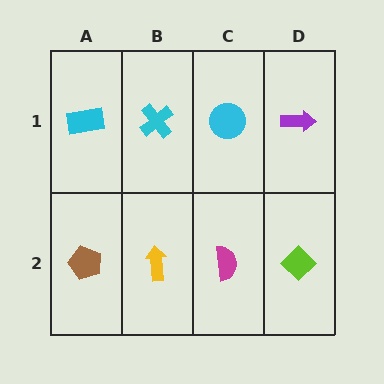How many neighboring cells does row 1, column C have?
3.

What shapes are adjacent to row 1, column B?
A yellow arrow (row 2, column B), a cyan rectangle (row 1, column A), a cyan circle (row 1, column C).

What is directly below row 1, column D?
A lime diamond.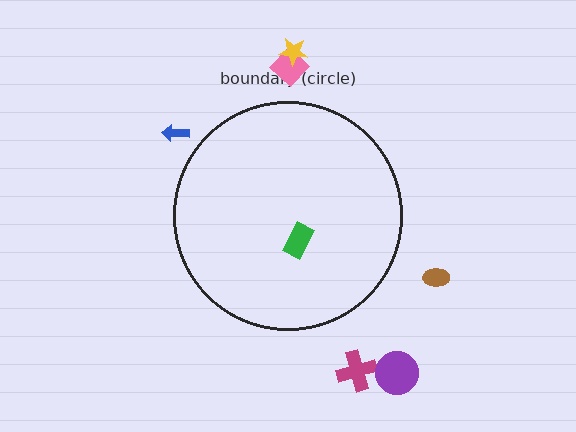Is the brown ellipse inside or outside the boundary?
Outside.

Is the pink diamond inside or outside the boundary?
Outside.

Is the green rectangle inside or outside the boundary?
Inside.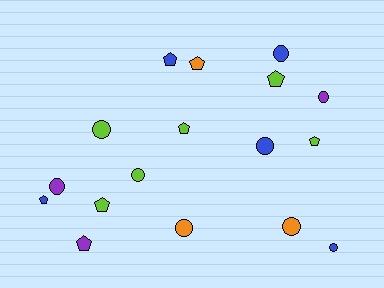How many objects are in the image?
There are 17 objects.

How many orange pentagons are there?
There is 1 orange pentagon.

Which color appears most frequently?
Lime, with 6 objects.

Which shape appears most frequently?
Circle, with 9 objects.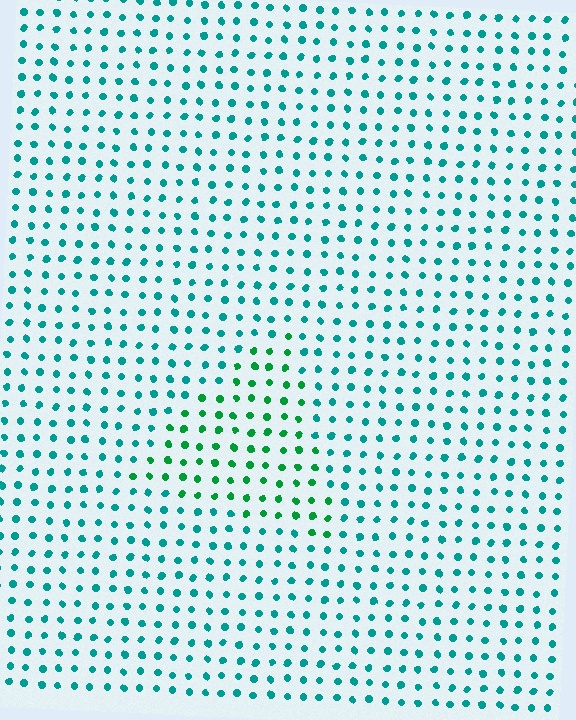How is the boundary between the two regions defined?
The boundary is defined purely by a slight shift in hue (about 36 degrees). Spacing, size, and orientation are identical on both sides.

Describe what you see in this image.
The image is filled with small teal elements in a uniform arrangement. A triangle-shaped region is visible where the elements are tinted to a slightly different hue, forming a subtle color boundary.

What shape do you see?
I see a triangle.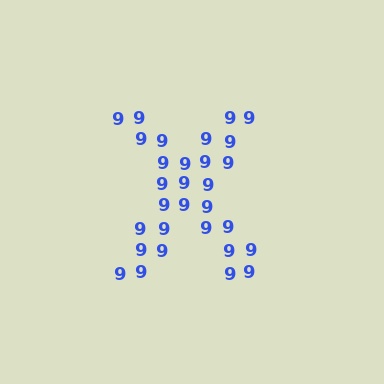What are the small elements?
The small elements are digit 9's.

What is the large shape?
The large shape is the letter X.